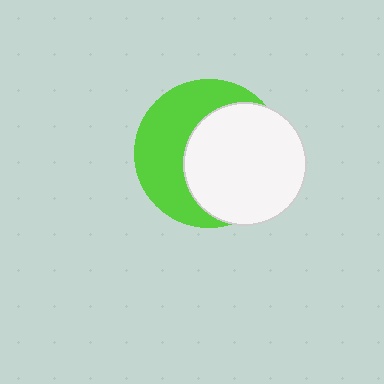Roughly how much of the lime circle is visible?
About half of it is visible (roughly 46%).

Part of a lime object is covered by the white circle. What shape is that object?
It is a circle.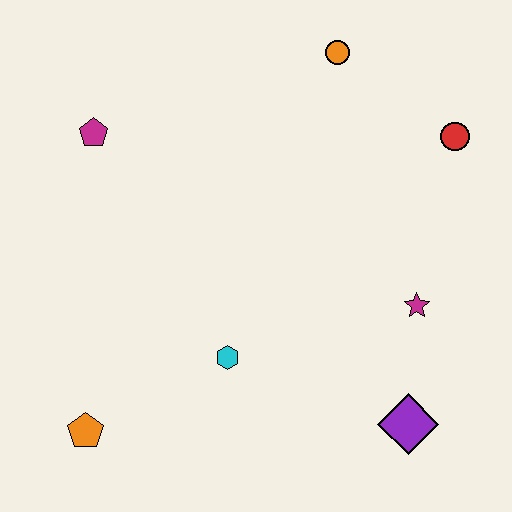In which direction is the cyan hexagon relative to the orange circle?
The cyan hexagon is below the orange circle.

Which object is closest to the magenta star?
The purple diamond is closest to the magenta star.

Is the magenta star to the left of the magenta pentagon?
No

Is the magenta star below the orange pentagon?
No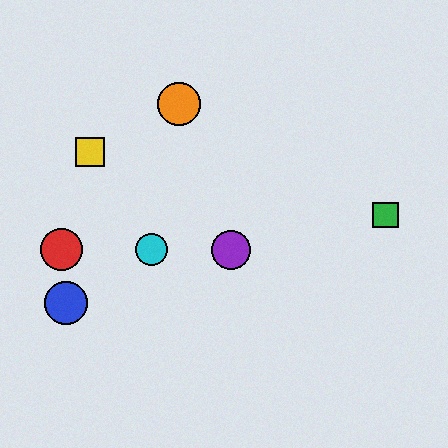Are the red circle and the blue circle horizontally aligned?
No, the red circle is at y≈250 and the blue circle is at y≈303.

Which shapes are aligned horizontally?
The red circle, the purple circle, the cyan circle are aligned horizontally.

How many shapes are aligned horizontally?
3 shapes (the red circle, the purple circle, the cyan circle) are aligned horizontally.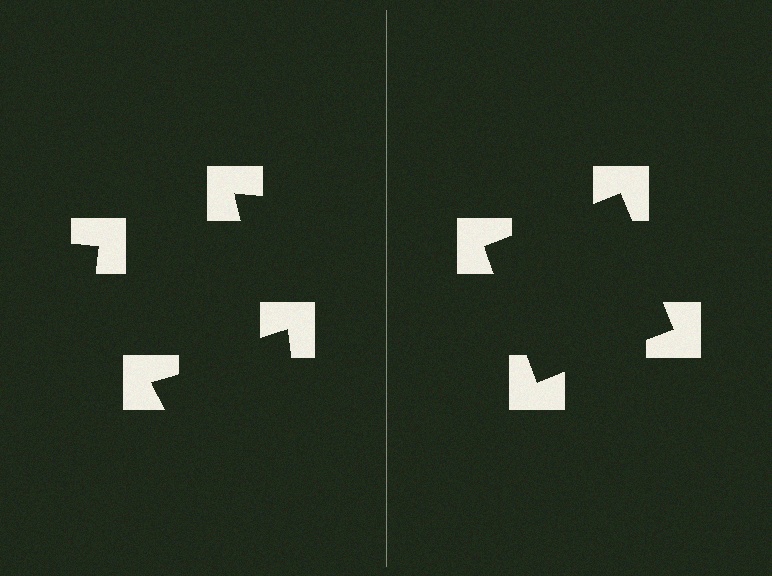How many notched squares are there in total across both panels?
8 — 4 on each side.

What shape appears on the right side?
An illusory square.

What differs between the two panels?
The notched squares are positioned identically on both sides; only the wedge orientations differ. On the right they align to a square; on the left they are misaligned.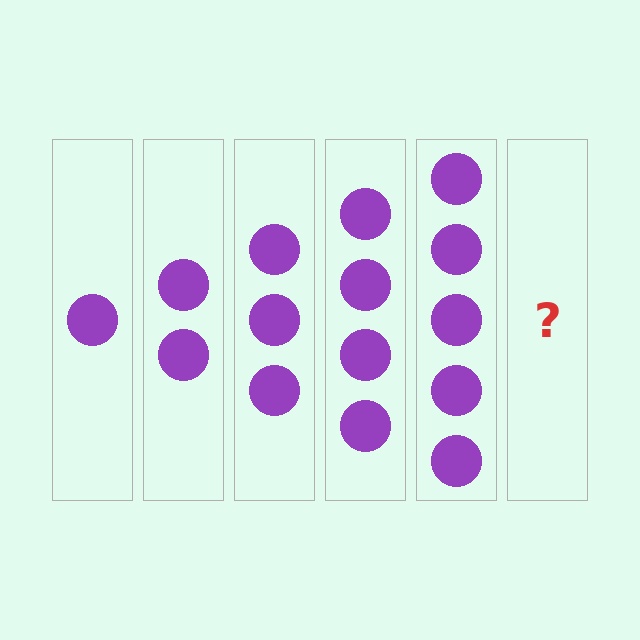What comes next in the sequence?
The next element should be 6 circles.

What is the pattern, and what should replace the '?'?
The pattern is that each step adds one more circle. The '?' should be 6 circles.